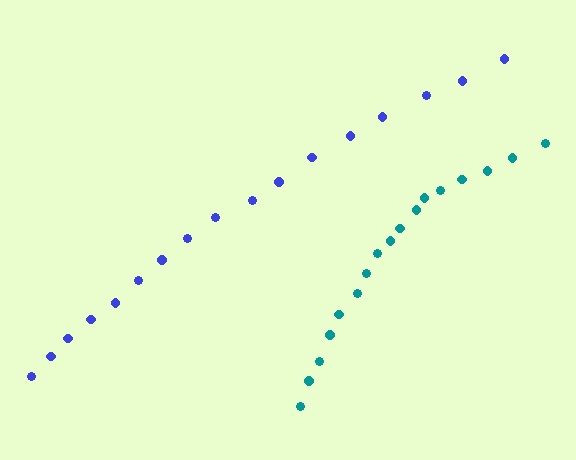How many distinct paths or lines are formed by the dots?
There are 2 distinct paths.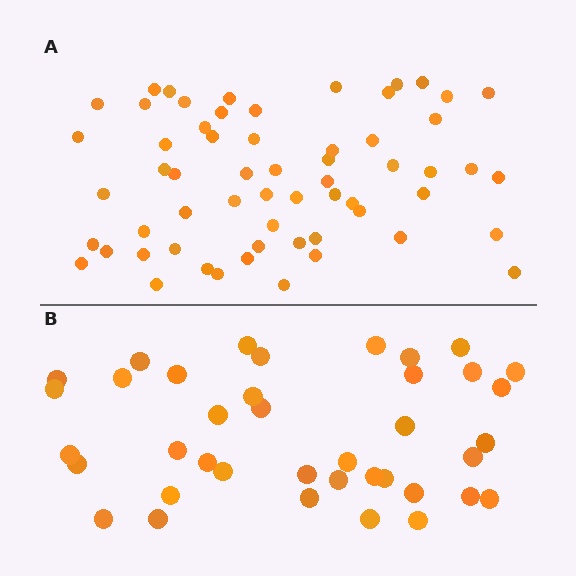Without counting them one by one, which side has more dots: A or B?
Region A (the top region) has more dots.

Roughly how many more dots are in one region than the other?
Region A has approximately 20 more dots than region B.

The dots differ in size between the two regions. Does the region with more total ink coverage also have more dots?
No. Region B has more total ink coverage because its dots are larger, but region A actually contains more individual dots. Total area can be misleading — the number of items is what matters here.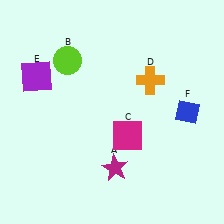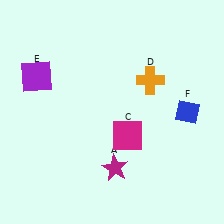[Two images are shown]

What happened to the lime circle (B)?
The lime circle (B) was removed in Image 2. It was in the top-left area of Image 1.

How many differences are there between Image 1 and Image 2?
There is 1 difference between the two images.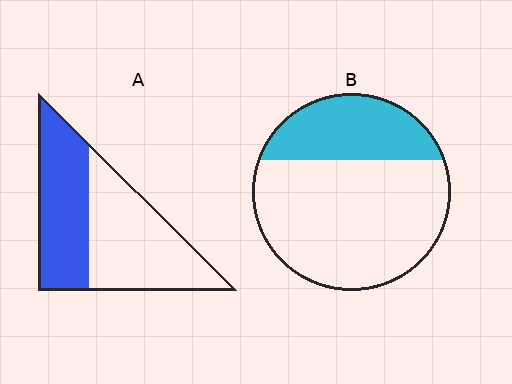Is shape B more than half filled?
No.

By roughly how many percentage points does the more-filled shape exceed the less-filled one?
By roughly 15 percentage points (A over B).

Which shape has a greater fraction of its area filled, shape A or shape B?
Shape A.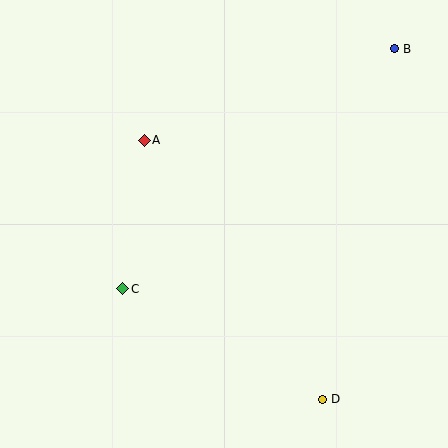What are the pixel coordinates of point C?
Point C is at (123, 289).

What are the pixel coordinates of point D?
Point D is at (323, 399).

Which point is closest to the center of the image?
Point A at (144, 140) is closest to the center.